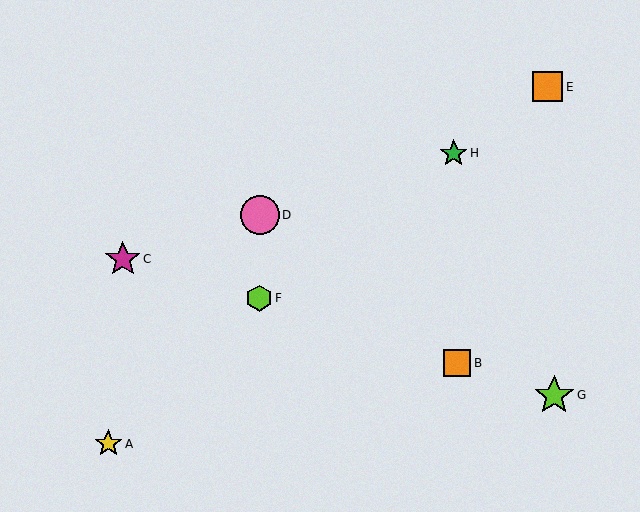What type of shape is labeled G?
Shape G is a lime star.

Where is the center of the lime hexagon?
The center of the lime hexagon is at (259, 298).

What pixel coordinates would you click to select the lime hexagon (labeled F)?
Click at (259, 298) to select the lime hexagon F.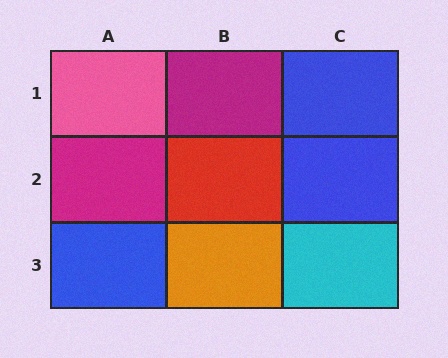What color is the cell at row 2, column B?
Red.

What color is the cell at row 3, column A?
Blue.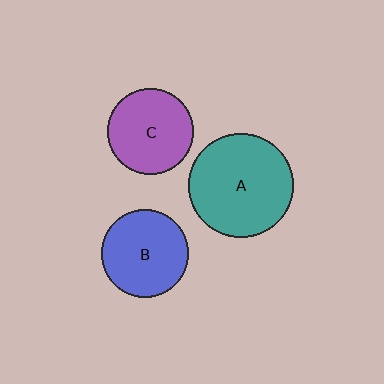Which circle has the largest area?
Circle A (teal).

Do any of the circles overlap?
No, none of the circles overlap.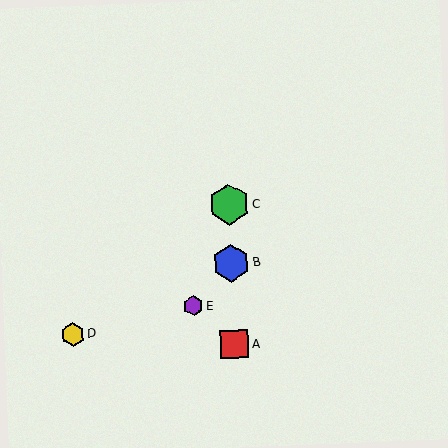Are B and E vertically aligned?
No, B is at x≈231 and E is at x≈193.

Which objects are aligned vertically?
Objects A, B, C are aligned vertically.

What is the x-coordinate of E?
Object E is at x≈193.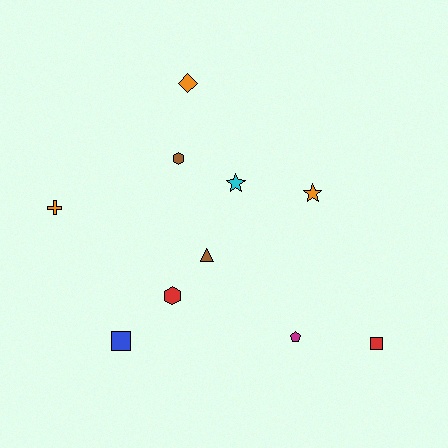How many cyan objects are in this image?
There is 1 cyan object.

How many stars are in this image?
There are 2 stars.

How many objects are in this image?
There are 10 objects.